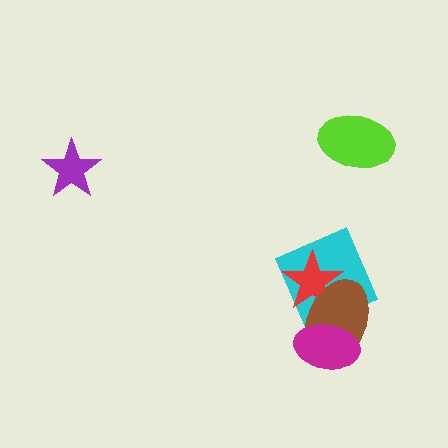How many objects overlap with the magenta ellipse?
1 object overlaps with the magenta ellipse.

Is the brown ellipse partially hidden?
Yes, it is partially covered by another shape.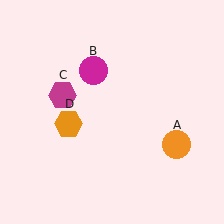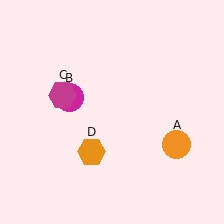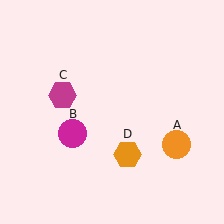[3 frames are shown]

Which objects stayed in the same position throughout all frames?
Orange circle (object A) and magenta hexagon (object C) remained stationary.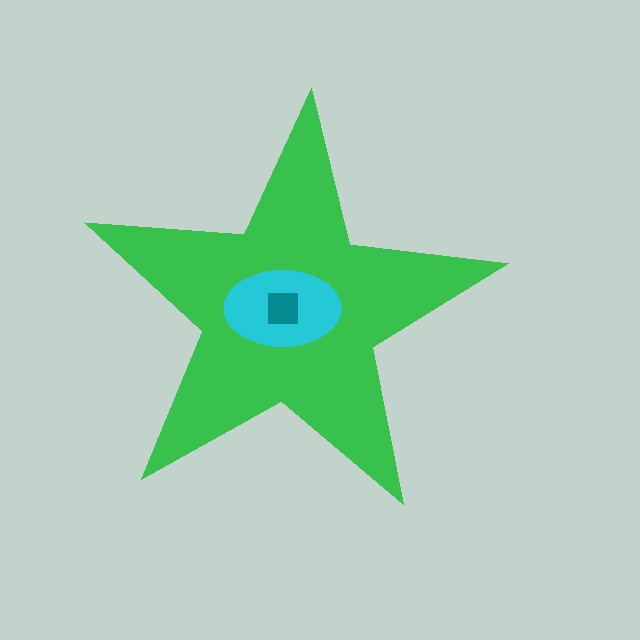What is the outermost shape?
The green star.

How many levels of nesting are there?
3.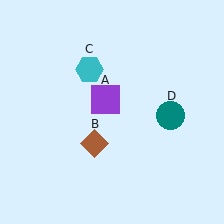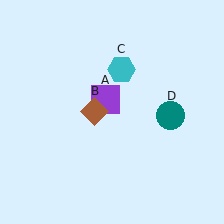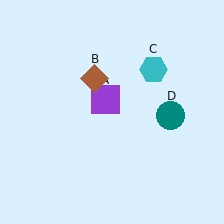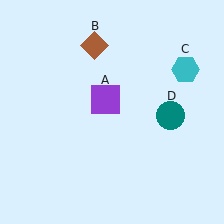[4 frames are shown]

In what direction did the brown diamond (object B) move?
The brown diamond (object B) moved up.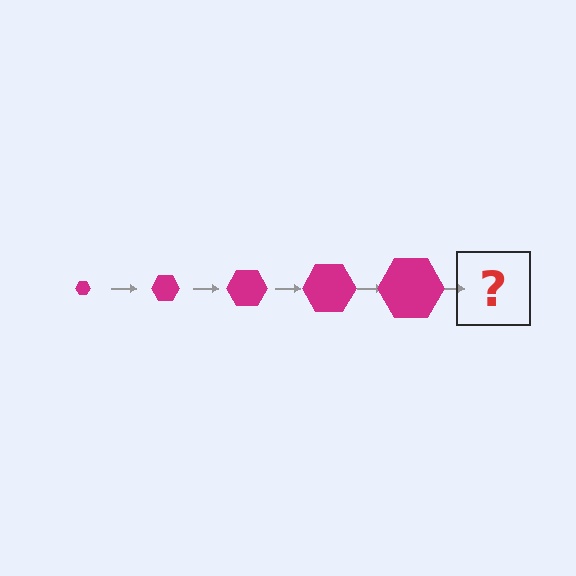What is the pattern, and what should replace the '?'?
The pattern is that the hexagon gets progressively larger each step. The '?' should be a magenta hexagon, larger than the previous one.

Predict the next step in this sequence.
The next step is a magenta hexagon, larger than the previous one.